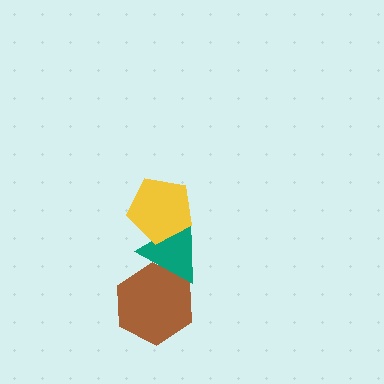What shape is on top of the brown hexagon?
The teal triangle is on top of the brown hexagon.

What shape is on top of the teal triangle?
The yellow pentagon is on top of the teal triangle.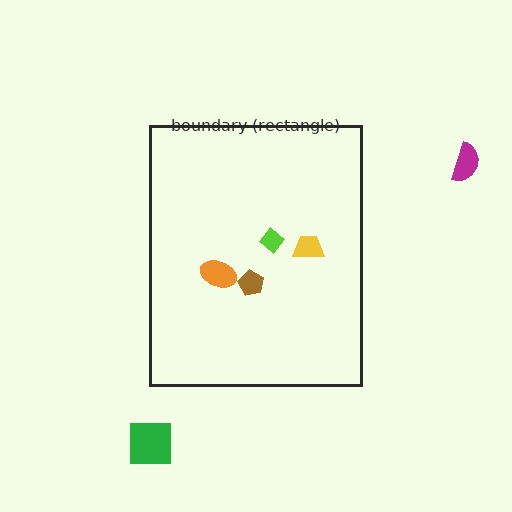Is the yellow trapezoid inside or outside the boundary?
Inside.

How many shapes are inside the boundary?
4 inside, 2 outside.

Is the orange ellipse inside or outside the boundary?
Inside.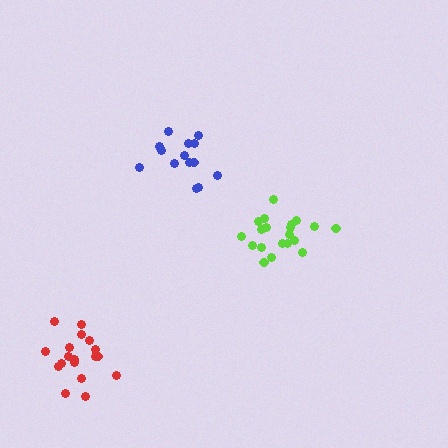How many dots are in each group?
Group 1: 20 dots, Group 2: 14 dots, Group 3: 18 dots (52 total).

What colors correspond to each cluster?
The clusters are colored: lime, blue, red.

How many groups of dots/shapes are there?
There are 3 groups.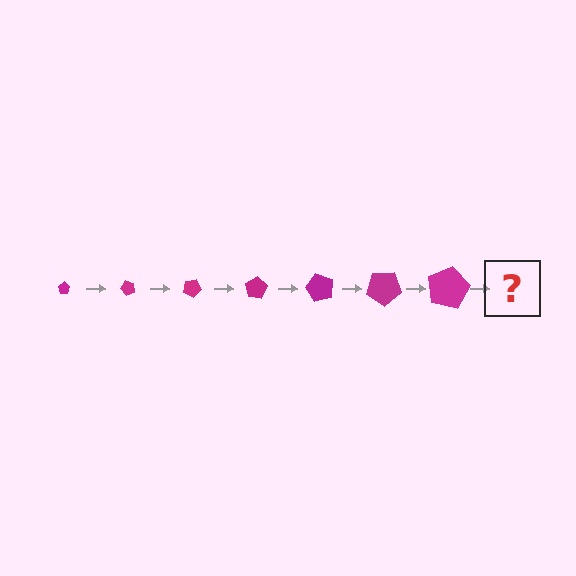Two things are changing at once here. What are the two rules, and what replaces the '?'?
The two rules are that the pentagon grows larger each step and it rotates 50 degrees each step. The '?' should be a pentagon, larger than the previous one and rotated 350 degrees from the start.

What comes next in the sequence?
The next element should be a pentagon, larger than the previous one and rotated 350 degrees from the start.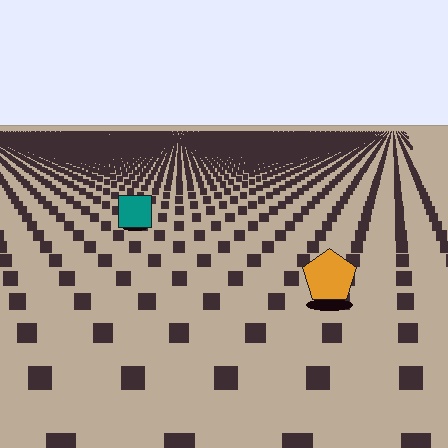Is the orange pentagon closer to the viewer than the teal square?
Yes. The orange pentagon is closer — you can tell from the texture gradient: the ground texture is coarser near it.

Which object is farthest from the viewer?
The teal square is farthest from the viewer. It appears smaller and the ground texture around it is denser.